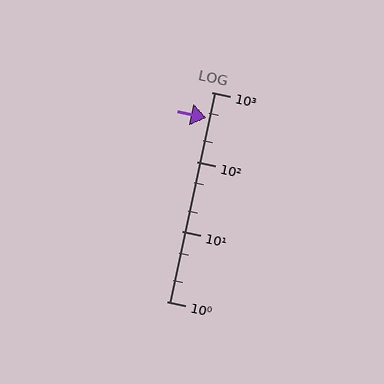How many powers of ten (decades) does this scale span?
The scale spans 3 decades, from 1 to 1000.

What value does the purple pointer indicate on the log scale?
The pointer indicates approximately 420.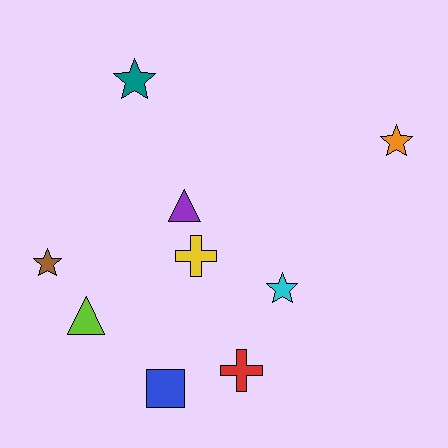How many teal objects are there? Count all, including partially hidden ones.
There is 1 teal object.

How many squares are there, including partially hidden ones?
There is 1 square.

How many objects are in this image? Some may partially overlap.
There are 9 objects.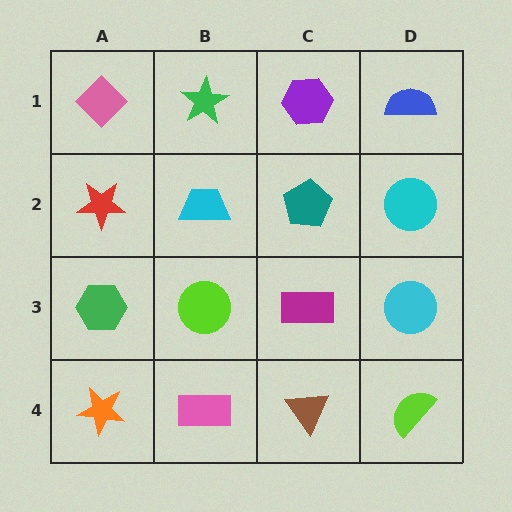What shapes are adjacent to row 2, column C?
A purple hexagon (row 1, column C), a magenta rectangle (row 3, column C), a cyan trapezoid (row 2, column B), a cyan circle (row 2, column D).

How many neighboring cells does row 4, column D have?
2.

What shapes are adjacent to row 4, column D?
A cyan circle (row 3, column D), a brown triangle (row 4, column C).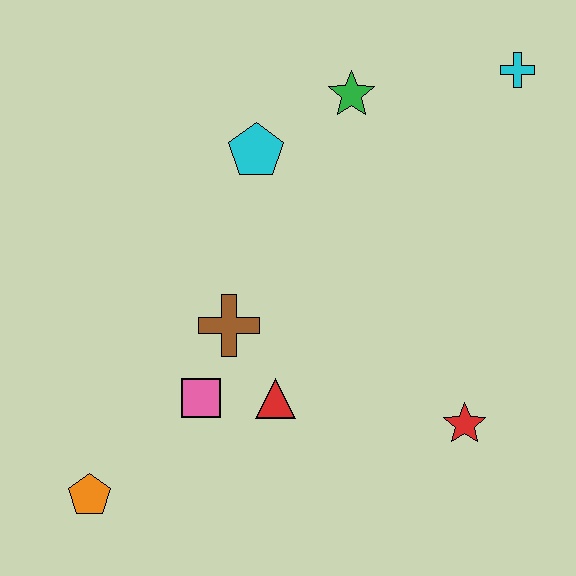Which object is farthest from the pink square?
The cyan cross is farthest from the pink square.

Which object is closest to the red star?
The red triangle is closest to the red star.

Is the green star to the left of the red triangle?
No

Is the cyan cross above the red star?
Yes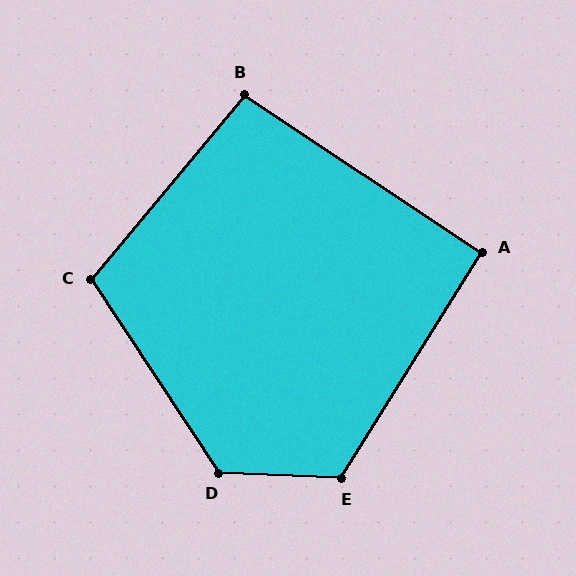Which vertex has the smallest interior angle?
A, at approximately 91 degrees.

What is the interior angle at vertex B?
Approximately 96 degrees (obtuse).